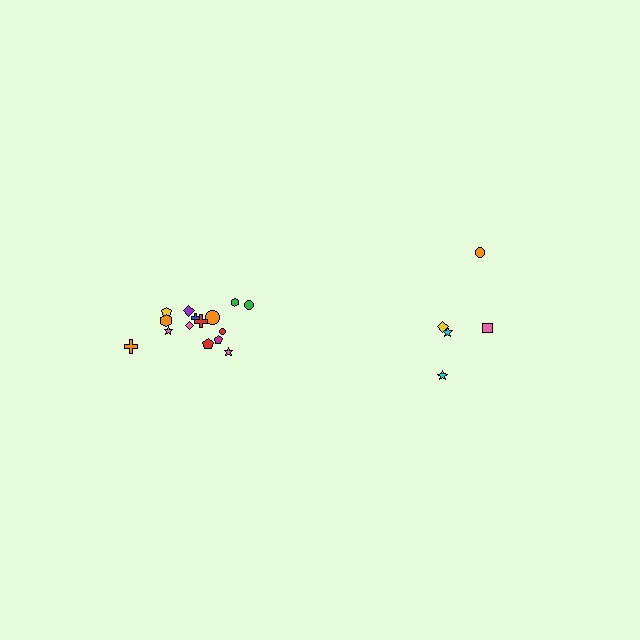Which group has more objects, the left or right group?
The left group.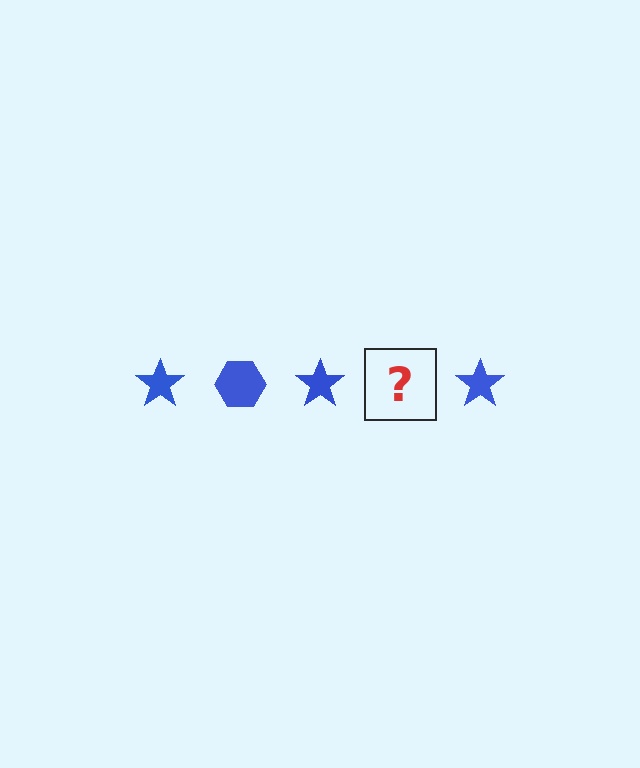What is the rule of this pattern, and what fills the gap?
The rule is that the pattern cycles through star, hexagon shapes in blue. The gap should be filled with a blue hexagon.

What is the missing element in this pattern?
The missing element is a blue hexagon.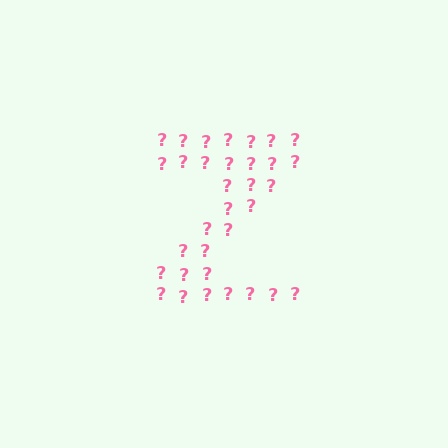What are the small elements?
The small elements are question marks.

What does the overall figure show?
The overall figure shows the letter Z.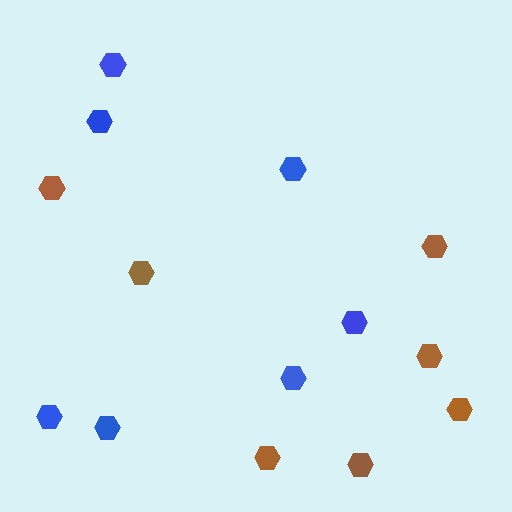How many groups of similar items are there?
There are 2 groups: one group of blue hexagons (7) and one group of brown hexagons (7).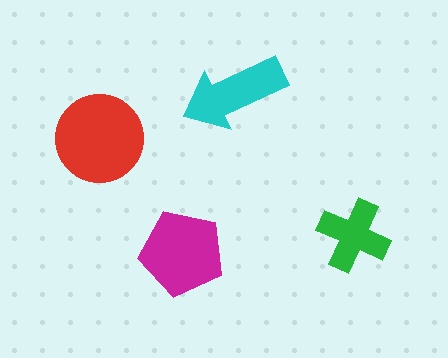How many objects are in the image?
There are 4 objects in the image.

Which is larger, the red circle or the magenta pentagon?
The red circle.